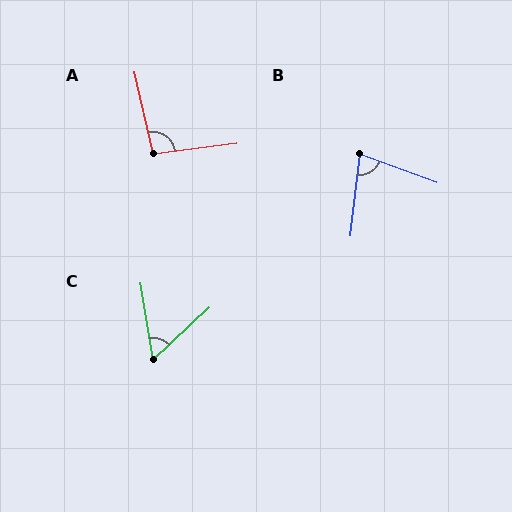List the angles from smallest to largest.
C (56°), B (76°), A (96°).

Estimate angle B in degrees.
Approximately 76 degrees.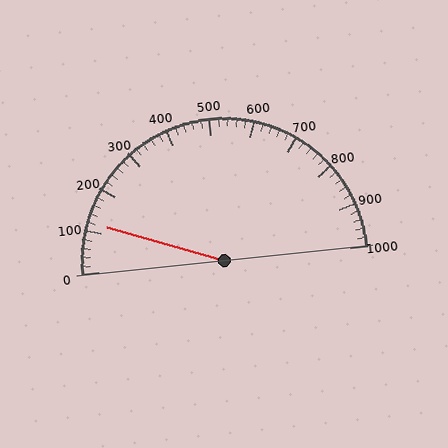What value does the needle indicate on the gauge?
The needle indicates approximately 120.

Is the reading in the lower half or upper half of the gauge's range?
The reading is in the lower half of the range (0 to 1000).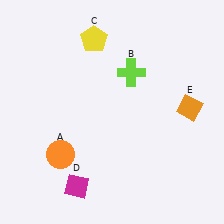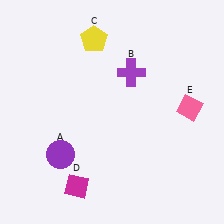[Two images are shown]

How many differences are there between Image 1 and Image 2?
There are 3 differences between the two images.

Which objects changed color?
A changed from orange to purple. B changed from lime to purple. E changed from orange to pink.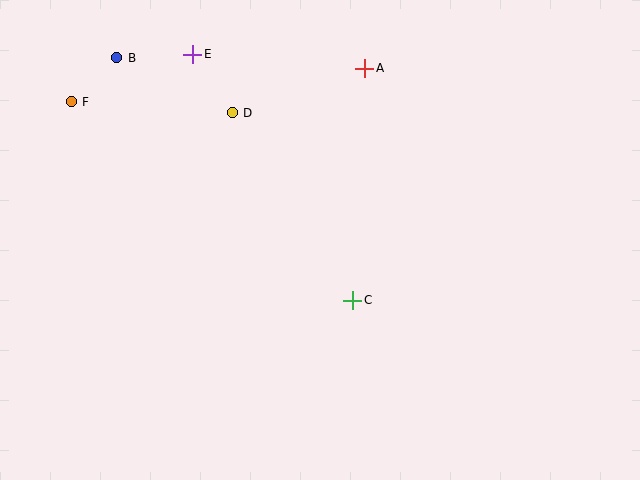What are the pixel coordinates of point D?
Point D is at (232, 113).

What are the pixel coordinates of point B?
Point B is at (117, 58).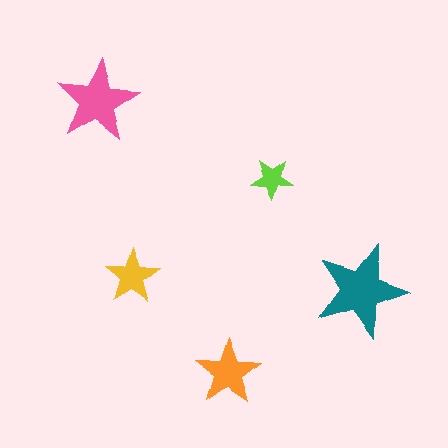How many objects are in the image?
There are 5 objects in the image.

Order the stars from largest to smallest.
the teal one, the pink one, the orange one, the yellow one, the lime one.